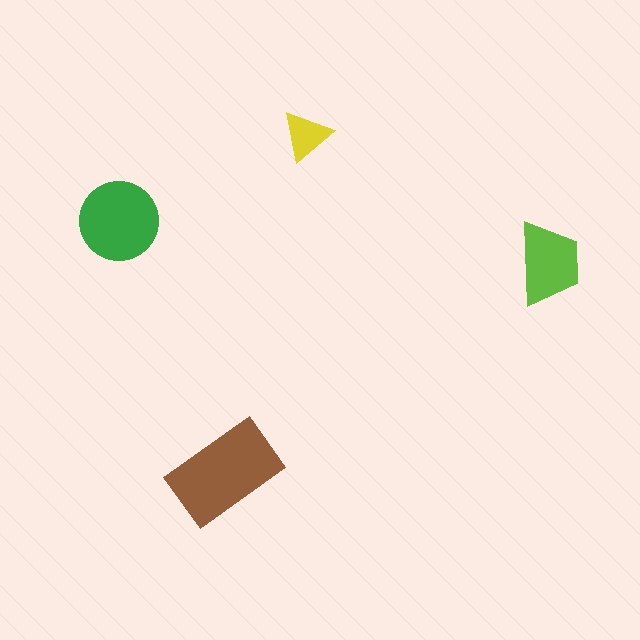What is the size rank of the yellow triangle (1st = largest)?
4th.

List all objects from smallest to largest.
The yellow triangle, the lime trapezoid, the green circle, the brown rectangle.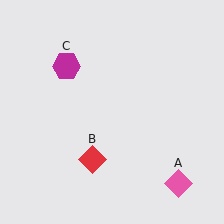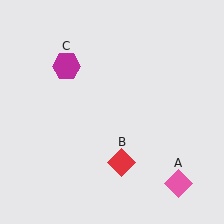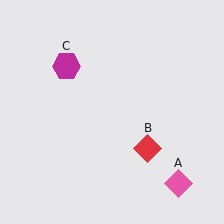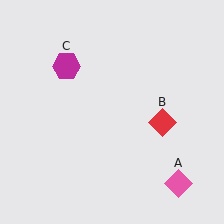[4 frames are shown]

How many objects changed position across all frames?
1 object changed position: red diamond (object B).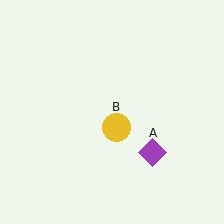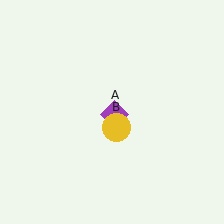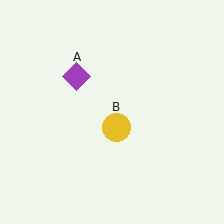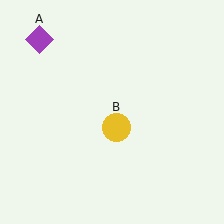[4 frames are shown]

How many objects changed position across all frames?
1 object changed position: purple diamond (object A).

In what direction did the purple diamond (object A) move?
The purple diamond (object A) moved up and to the left.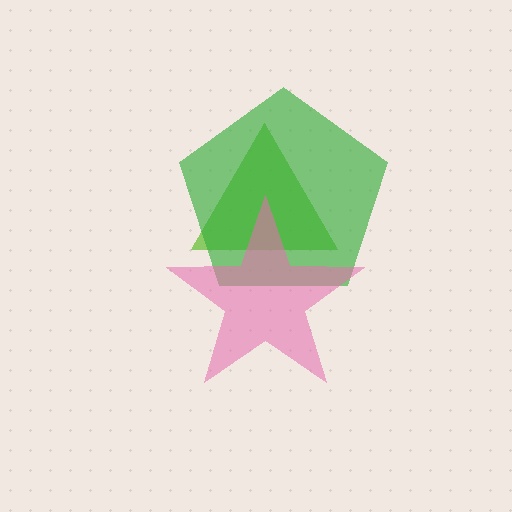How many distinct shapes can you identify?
There are 3 distinct shapes: a lime triangle, a green pentagon, a pink star.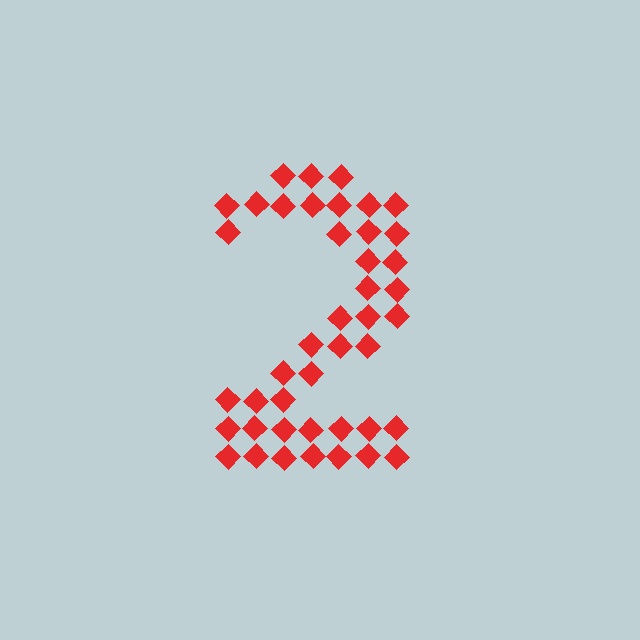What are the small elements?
The small elements are diamonds.